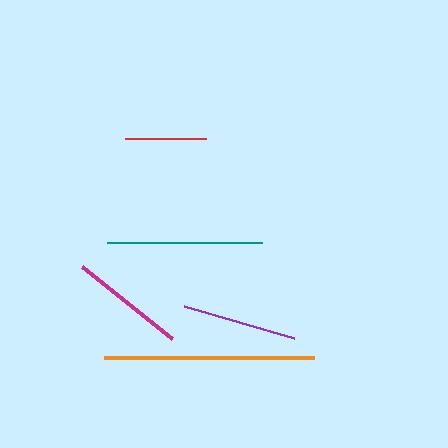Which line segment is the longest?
The orange line is the longest at approximately 210 pixels.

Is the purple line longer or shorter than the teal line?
The teal line is longer than the purple line.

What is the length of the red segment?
The red segment is approximately 81 pixels long.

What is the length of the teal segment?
The teal segment is approximately 155 pixels long.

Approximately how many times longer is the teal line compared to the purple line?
The teal line is approximately 1.4 times the length of the purple line.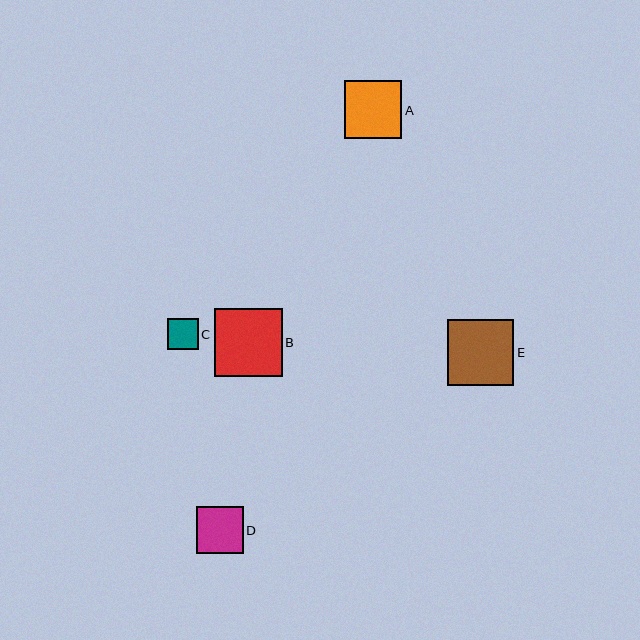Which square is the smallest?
Square C is the smallest with a size of approximately 31 pixels.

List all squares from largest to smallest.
From largest to smallest: B, E, A, D, C.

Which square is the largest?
Square B is the largest with a size of approximately 68 pixels.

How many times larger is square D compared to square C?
Square D is approximately 1.5 times the size of square C.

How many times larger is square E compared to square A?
Square E is approximately 1.2 times the size of square A.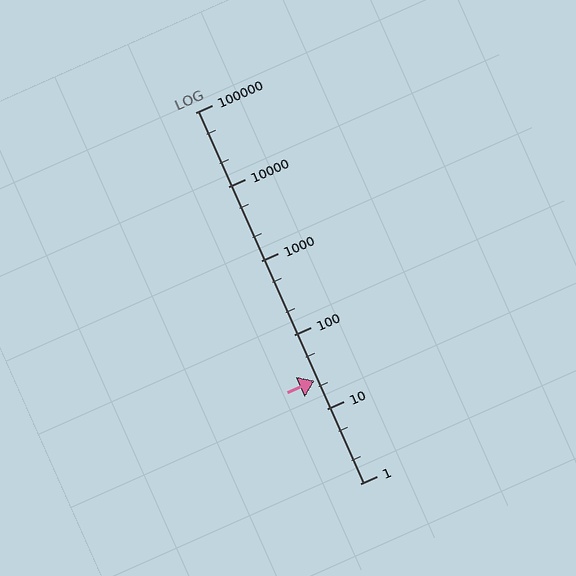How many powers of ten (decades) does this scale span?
The scale spans 5 decades, from 1 to 100000.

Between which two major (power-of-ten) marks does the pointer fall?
The pointer is between 10 and 100.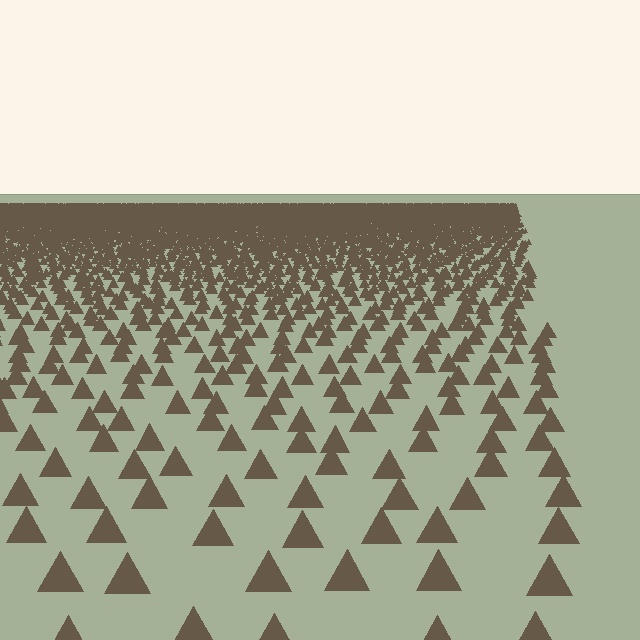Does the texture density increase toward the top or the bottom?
Density increases toward the top.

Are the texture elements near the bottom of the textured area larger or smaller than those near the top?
Larger. Near the bottom, elements are closer to the viewer and appear at a bigger on-screen size.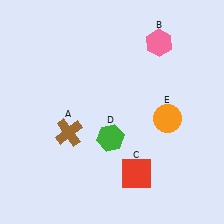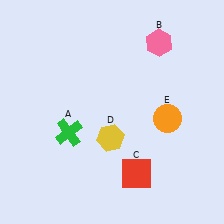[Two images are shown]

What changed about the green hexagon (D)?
In Image 1, D is green. In Image 2, it changed to yellow.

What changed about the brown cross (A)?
In Image 1, A is brown. In Image 2, it changed to green.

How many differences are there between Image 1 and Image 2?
There are 2 differences between the two images.